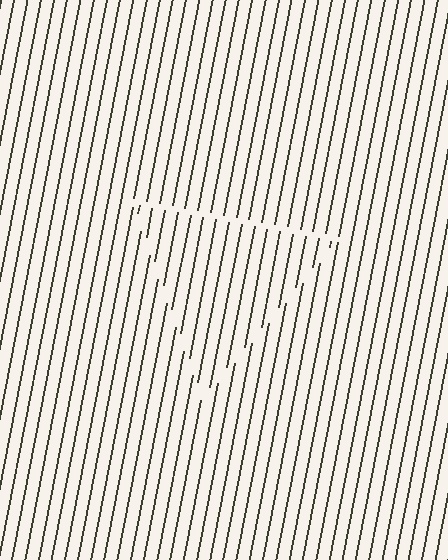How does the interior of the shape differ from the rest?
The interior of the shape contains the same grating, shifted by half a period — the contour is defined by the phase discontinuity where line-ends from the inner and outer gratings abut.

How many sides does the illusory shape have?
3 sides — the line-ends trace a triangle.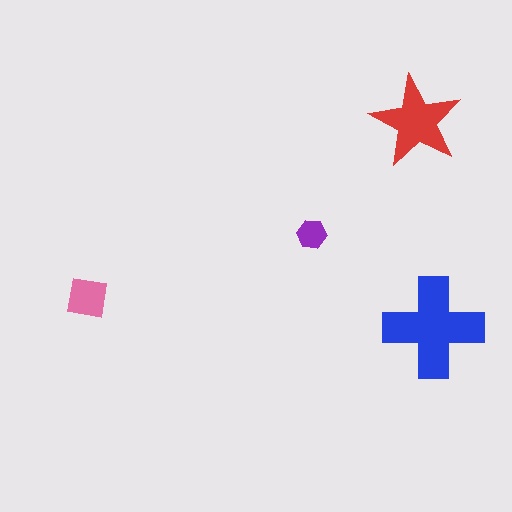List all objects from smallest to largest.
The purple hexagon, the pink square, the red star, the blue cross.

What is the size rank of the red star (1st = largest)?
2nd.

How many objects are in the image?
There are 4 objects in the image.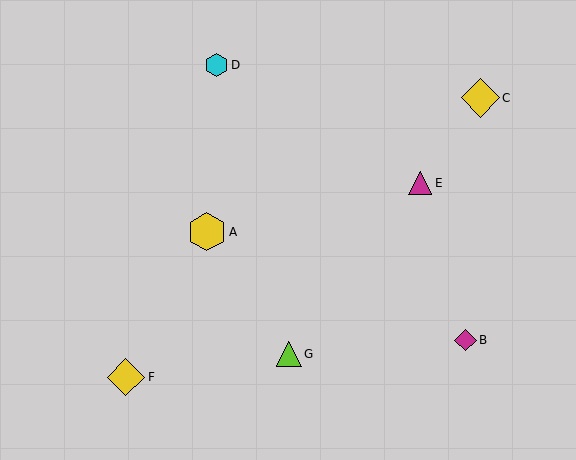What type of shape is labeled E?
Shape E is a magenta triangle.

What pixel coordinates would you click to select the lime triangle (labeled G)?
Click at (289, 354) to select the lime triangle G.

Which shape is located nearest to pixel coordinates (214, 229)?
The yellow hexagon (labeled A) at (207, 232) is nearest to that location.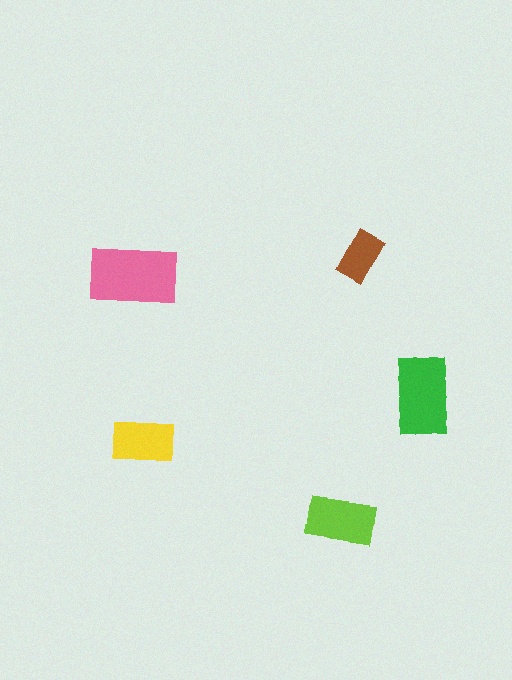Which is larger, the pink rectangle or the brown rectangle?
The pink one.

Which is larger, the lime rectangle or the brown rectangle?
The lime one.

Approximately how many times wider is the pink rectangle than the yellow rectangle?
About 1.5 times wider.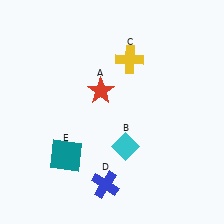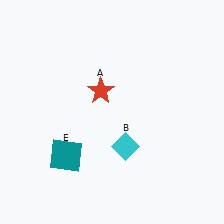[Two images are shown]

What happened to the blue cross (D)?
The blue cross (D) was removed in Image 2. It was in the bottom-left area of Image 1.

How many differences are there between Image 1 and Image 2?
There are 2 differences between the two images.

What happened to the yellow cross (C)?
The yellow cross (C) was removed in Image 2. It was in the top-right area of Image 1.